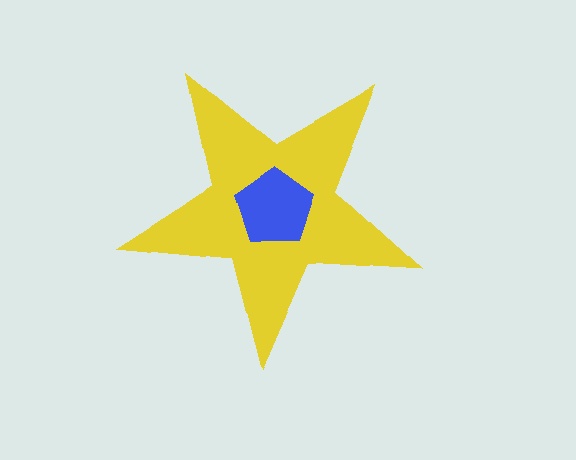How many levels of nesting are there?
2.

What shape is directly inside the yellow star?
The blue pentagon.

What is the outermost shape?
The yellow star.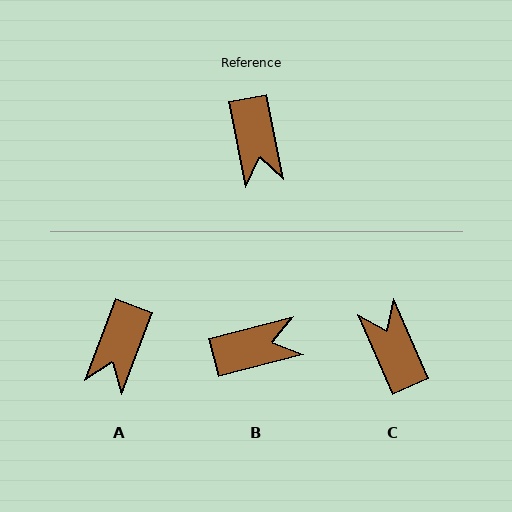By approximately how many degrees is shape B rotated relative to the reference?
Approximately 94 degrees counter-clockwise.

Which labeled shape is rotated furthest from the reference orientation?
C, about 168 degrees away.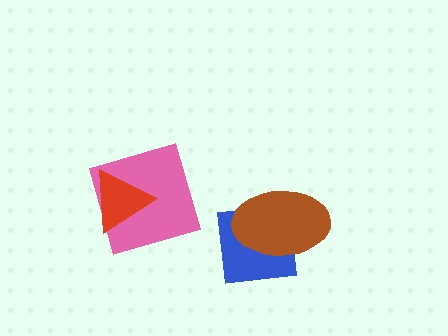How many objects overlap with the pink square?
1 object overlaps with the pink square.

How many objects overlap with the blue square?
1 object overlaps with the blue square.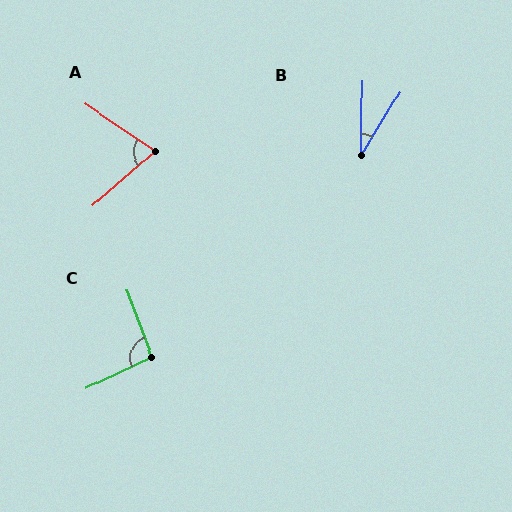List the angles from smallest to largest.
B (31°), A (75°), C (95°).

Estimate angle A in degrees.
Approximately 75 degrees.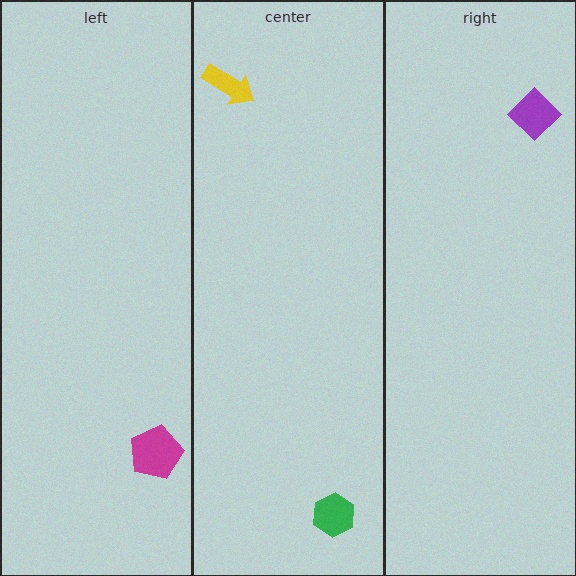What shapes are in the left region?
The magenta pentagon.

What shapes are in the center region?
The yellow arrow, the green hexagon.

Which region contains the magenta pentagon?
The left region.